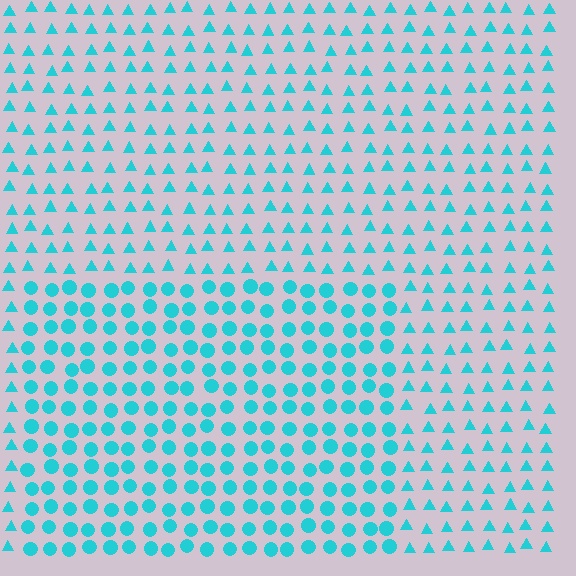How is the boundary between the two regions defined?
The boundary is defined by a change in element shape: circles inside vs. triangles outside. All elements share the same color and spacing.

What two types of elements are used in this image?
The image uses circles inside the rectangle region and triangles outside it.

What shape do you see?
I see a rectangle.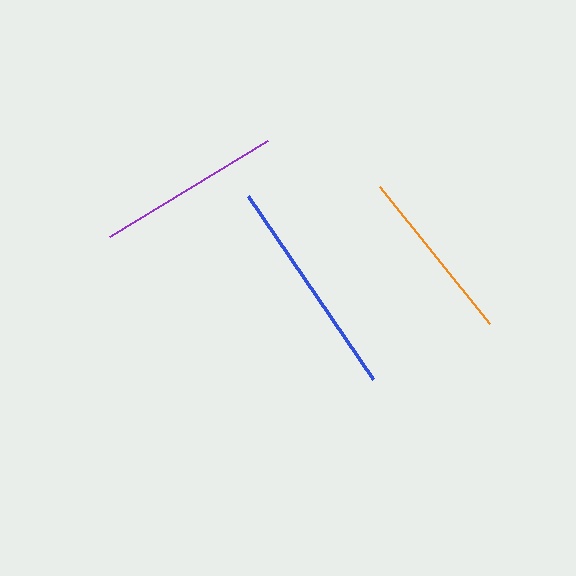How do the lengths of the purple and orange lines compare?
The purple and orange lines are approximately the same length.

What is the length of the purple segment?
The purple segment is approximately 185 pixels long.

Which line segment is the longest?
The blue line is the longest at approximately 222 pixels.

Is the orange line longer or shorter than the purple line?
The purple line is longer than the orange line.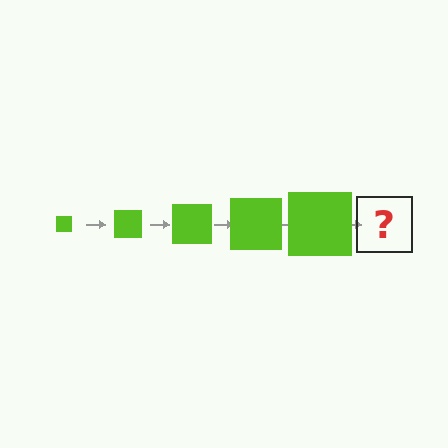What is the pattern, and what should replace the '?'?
The pattern is that the square gets progressively larger each step. The '?' should be a lime square, larger than the previous one.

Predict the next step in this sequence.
The next step is a lime square, larger than the previous one.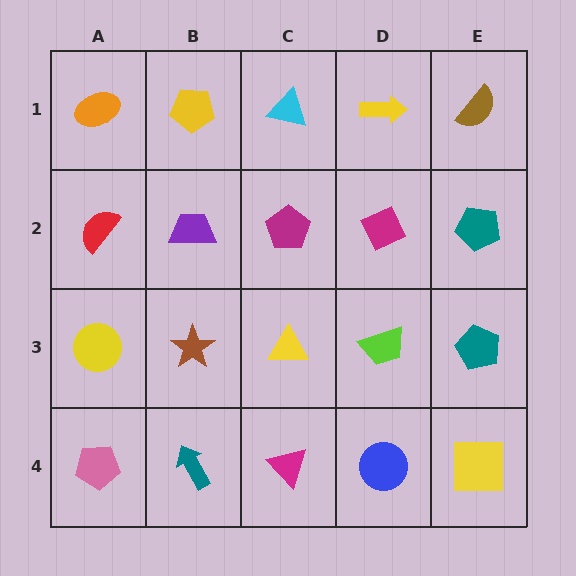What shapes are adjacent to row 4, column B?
A brown star (row 3, column B), a pink pentagon (row 4, column A), a magenta triangle (row 4, column C).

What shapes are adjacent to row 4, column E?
A teal pentagon (row 3, column E), a blue circle (row 4, column D).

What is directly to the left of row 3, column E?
A lime trapezoid.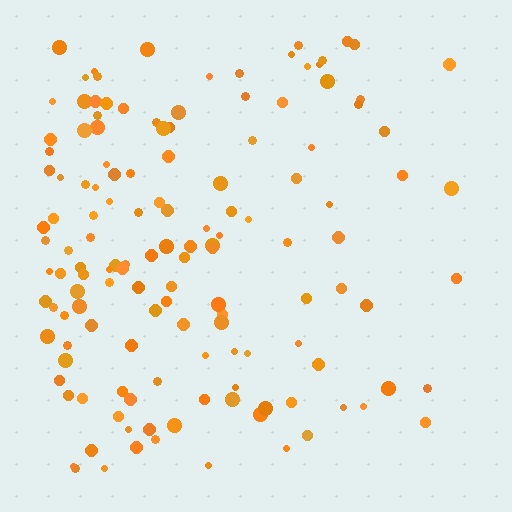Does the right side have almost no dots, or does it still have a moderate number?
Still a moderate number, just noticeably fewer than the left.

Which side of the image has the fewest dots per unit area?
The right.